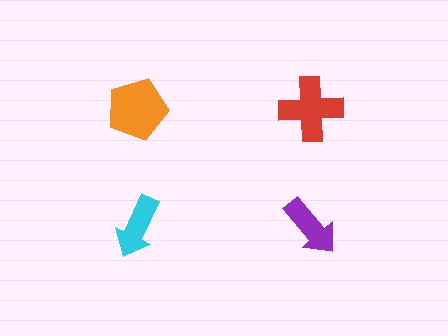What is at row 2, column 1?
A cyan arrow.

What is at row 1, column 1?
An orange pentagon.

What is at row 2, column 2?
A purple arrow.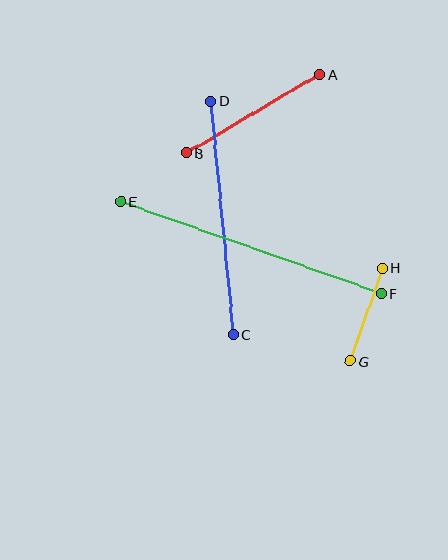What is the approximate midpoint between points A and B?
The midpoint is at approximately (253, 114) pixels.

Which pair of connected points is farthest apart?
Points E and F are farthest apart.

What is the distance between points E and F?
The distance is approximately 276 pixels.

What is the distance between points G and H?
The distance is approximately 98 pixels.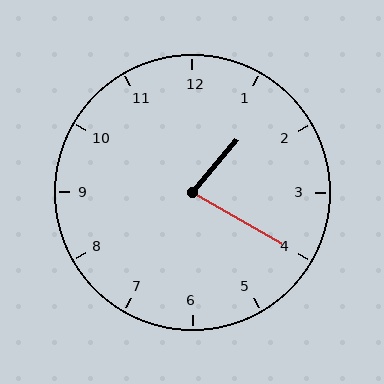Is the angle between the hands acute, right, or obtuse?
It is acute.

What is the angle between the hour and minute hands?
Approximately 80 degrees.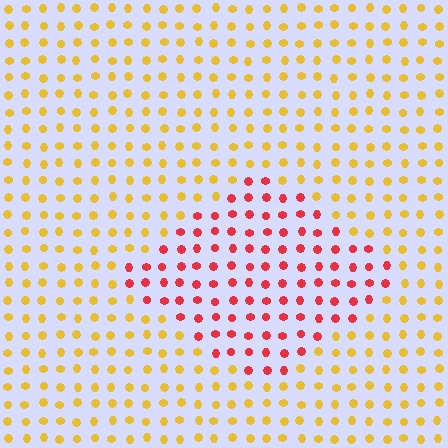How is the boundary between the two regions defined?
The boundary is defined purely by a slight shift in hue (about 52 degrees). Spacing, size, and orientation are identical on both sides.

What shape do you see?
I see a diamond.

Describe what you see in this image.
The image is filled with small yellow elements in a uniform arrangement. A diamond-shaped region is visible where the elements are tinted to a slightly different hue, forming a subtle color boundary.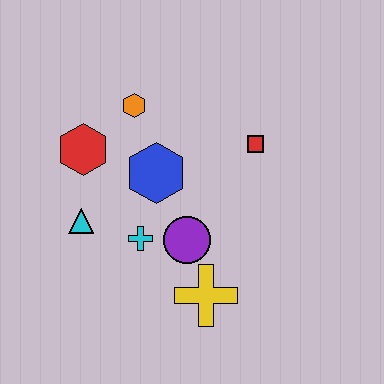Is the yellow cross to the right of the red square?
No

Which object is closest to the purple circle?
The cyan cross is closest to the purple circle.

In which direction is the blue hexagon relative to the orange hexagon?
The blue hexagon is below the orange hexagon.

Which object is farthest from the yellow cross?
The orange hexagon is farthest from the yellow cross.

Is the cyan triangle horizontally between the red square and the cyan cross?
No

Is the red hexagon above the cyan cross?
Yes